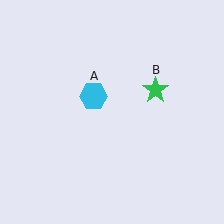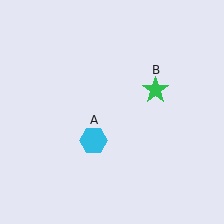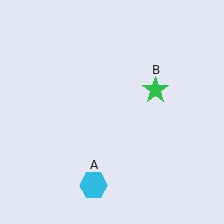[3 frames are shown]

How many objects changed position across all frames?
1 object changed position: cyan hexagon (object A).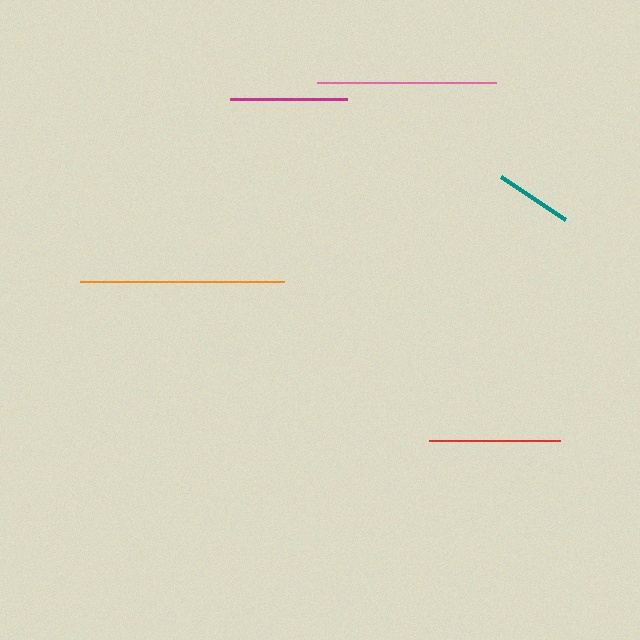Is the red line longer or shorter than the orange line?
The orange line is longer than the red line.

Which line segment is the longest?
The orange line is the longest at approximately 204 pixels.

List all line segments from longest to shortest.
From longest to shortest: orange, pink, red, magenta, teal.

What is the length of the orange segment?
The orange segment is approximately 204 pixels long.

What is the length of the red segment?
The red segment is approximately 131 pixels long.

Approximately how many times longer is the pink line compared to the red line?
The pink line is approximately 1.4 times the length of the red line.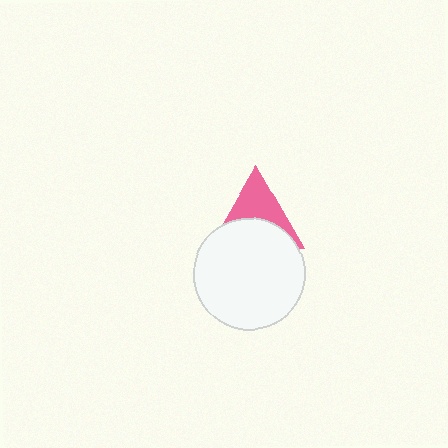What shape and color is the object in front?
The object in front is a white circle.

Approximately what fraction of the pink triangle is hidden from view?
Roughly 51% of the pink triangle is hidden behind the white circle.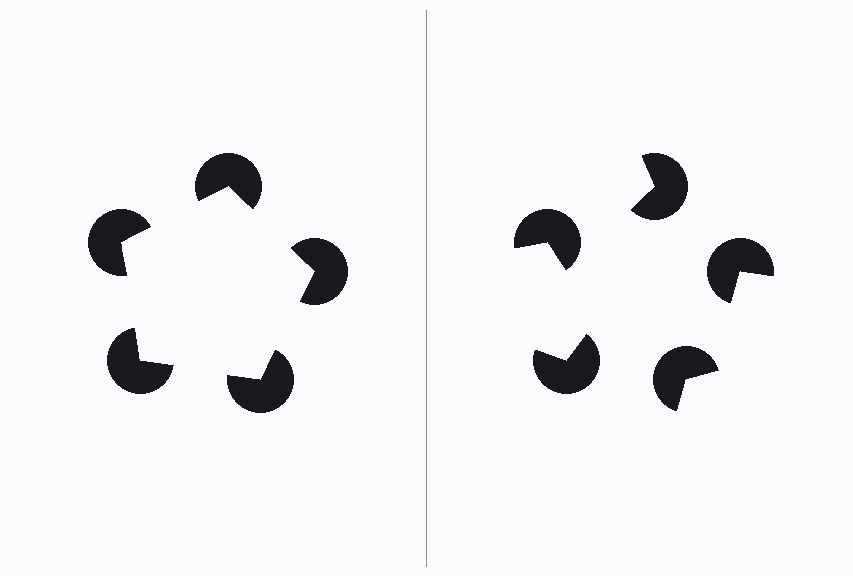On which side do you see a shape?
An illusory pentagon appears on the left side. On the right side the wedge cuts are rotated, so no coherent shape forms.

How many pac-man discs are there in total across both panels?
10 — 5 on each side.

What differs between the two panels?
The pac-man discs are positioned identically on both sides; only the wedge orientations differ. On the left they align to a pentagon; on the right they are misaligned.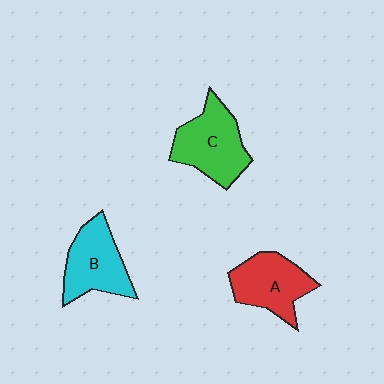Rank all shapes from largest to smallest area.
From largest to smallest: C (green), B (cyan), A (red).